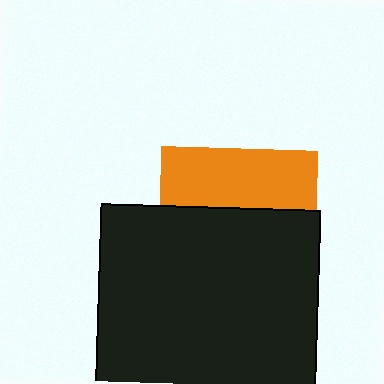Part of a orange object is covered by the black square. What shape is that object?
It is a square.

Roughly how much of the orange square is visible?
A small part of it is visible (roughly 37%).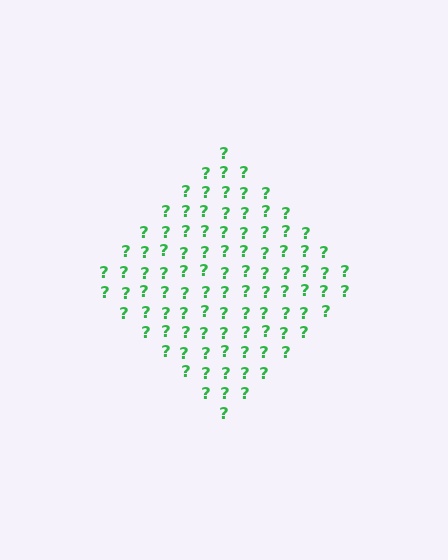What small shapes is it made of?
It is made of small question marks.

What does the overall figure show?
The overall figure shows a diamond.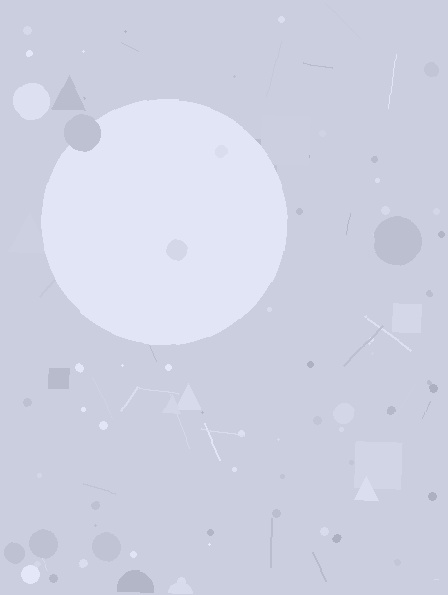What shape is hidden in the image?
A circle is hidden in the image.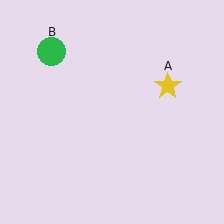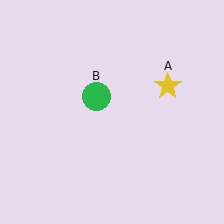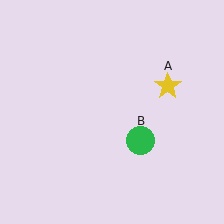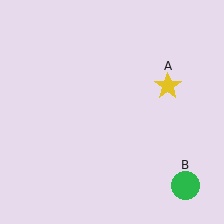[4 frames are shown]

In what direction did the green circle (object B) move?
The green circle (object B) moved down and to the right.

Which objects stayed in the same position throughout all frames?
Yellow star (object A) remained stationary.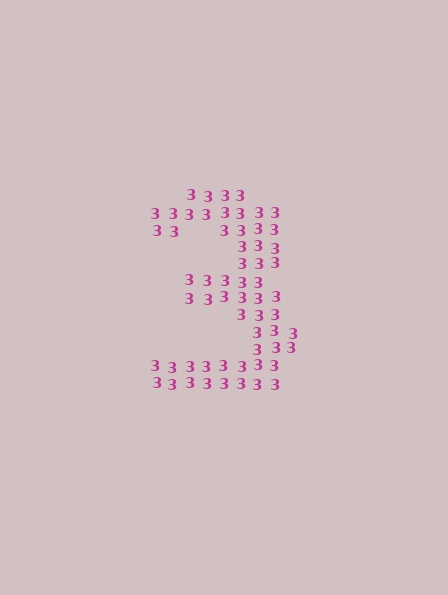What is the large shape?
The large shape is the digit 3.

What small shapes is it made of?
It is made of small digit 3's.